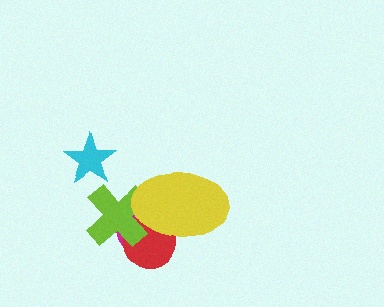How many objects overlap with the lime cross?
3 objects overlap with the lime cross.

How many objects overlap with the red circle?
3 objects overlap with the red circle.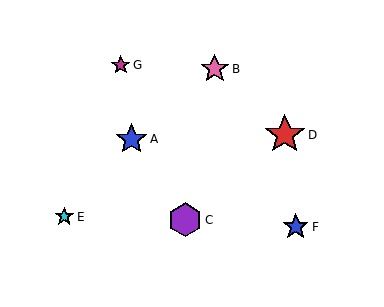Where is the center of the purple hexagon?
The center of the purple hexagon is at (185, 220).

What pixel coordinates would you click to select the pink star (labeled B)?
Click at (215, 69) to select the pink star B.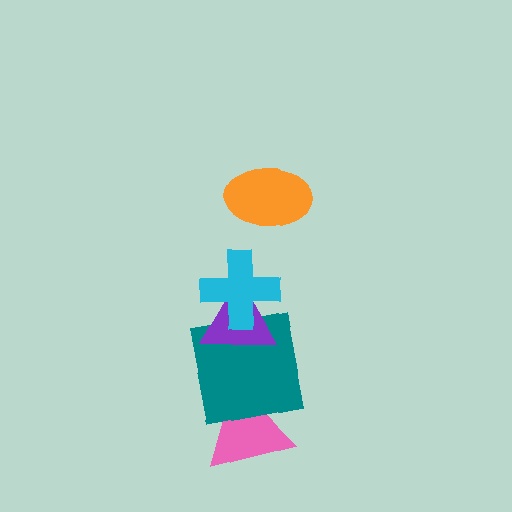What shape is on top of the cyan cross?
The orange ellipse is on top of the cyan cross.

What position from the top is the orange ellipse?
The orange ellipse is 1st from the top.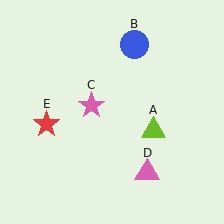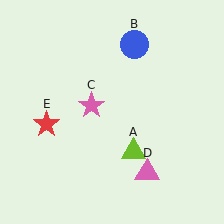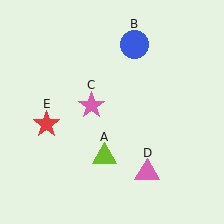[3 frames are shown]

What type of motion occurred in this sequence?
The lime triangle (object A) rotated clockwise around the center of the scene.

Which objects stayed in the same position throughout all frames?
Blue circle (object B) and pink star (object C) and pink triangle (object D) and red star (object E) remained stationary.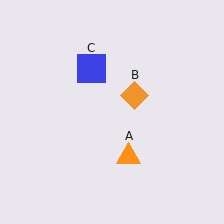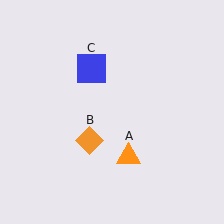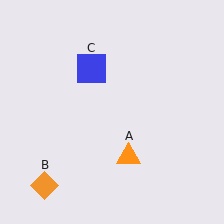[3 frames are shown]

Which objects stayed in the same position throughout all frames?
Orange triangle (object A) and blue square (object C) remained stationary.